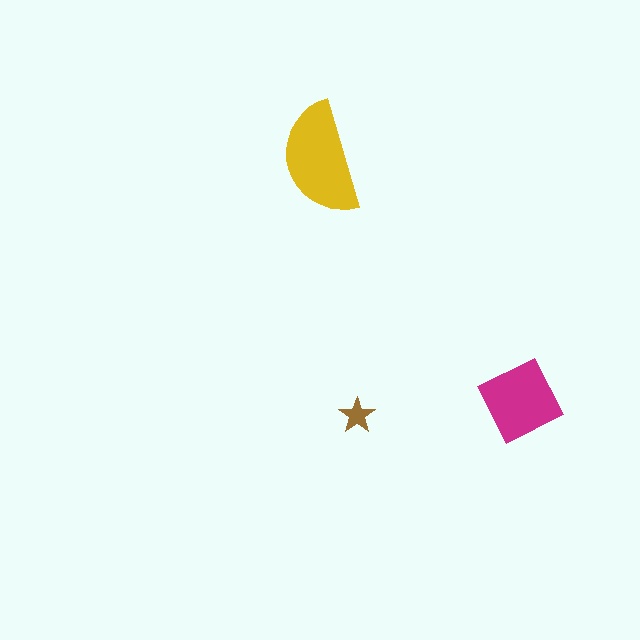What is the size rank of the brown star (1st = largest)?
3rd.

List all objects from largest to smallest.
The yellow semicircle, the magenta diamond, the brown star.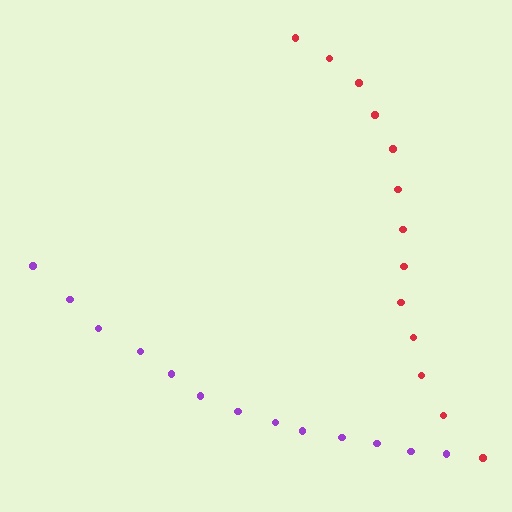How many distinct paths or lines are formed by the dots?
There are 2 distinct paths.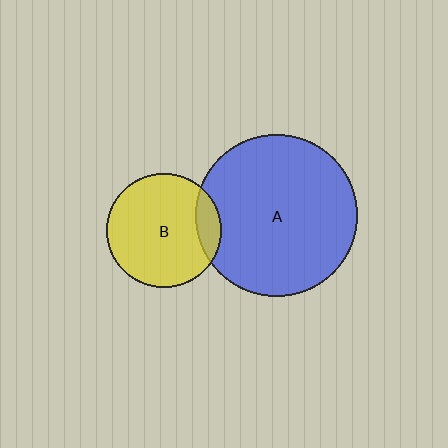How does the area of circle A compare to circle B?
Approximately 2.0 times.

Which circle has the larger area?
Circle A (blue).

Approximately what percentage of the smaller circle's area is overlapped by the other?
Approximately 10%.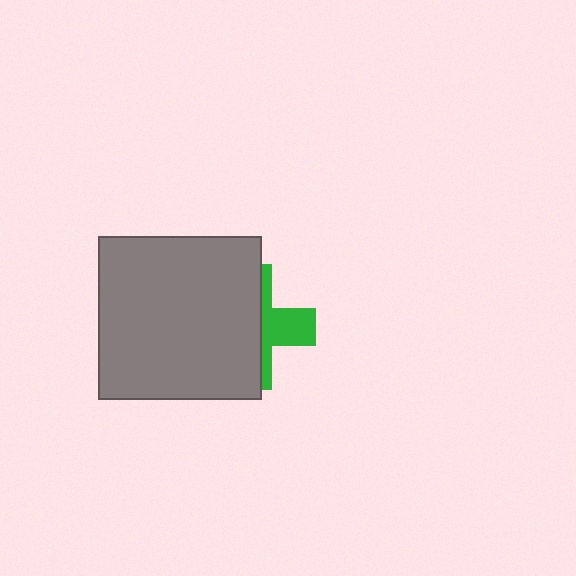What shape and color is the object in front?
The object in front is a gray square.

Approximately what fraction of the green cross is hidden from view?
Roughly 64% of the green cross is hidden behind the gray square.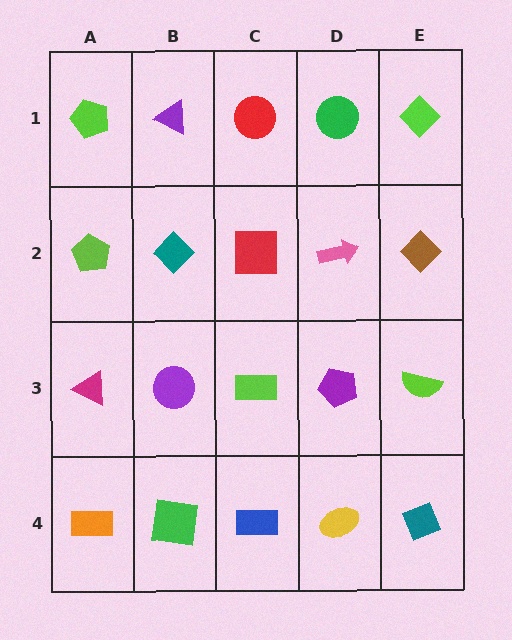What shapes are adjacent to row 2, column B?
A purple triangle (row 1, column B), a purple circle (row 3, column B), a lime pentagon (row 2, column A), a red square (row 2, column C).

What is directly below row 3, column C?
A blue rectangle.